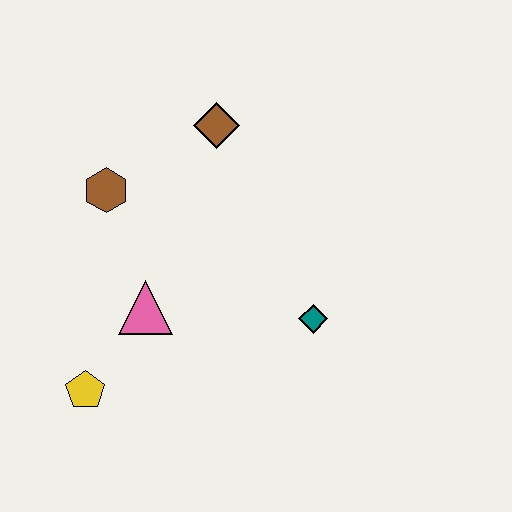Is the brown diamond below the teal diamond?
No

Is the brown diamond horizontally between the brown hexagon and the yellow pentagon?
No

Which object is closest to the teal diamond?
The pink triangle is closest to the teal diamond.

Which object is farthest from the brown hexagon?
The teal diamond is farthest from the brown hexagon.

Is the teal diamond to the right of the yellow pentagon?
Yes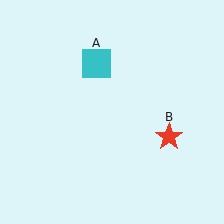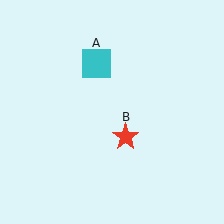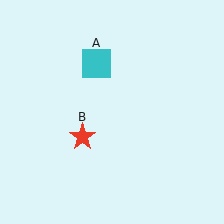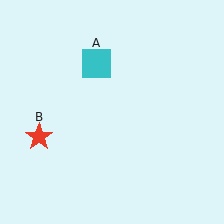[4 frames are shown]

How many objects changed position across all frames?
1 object changed position: red star (object B).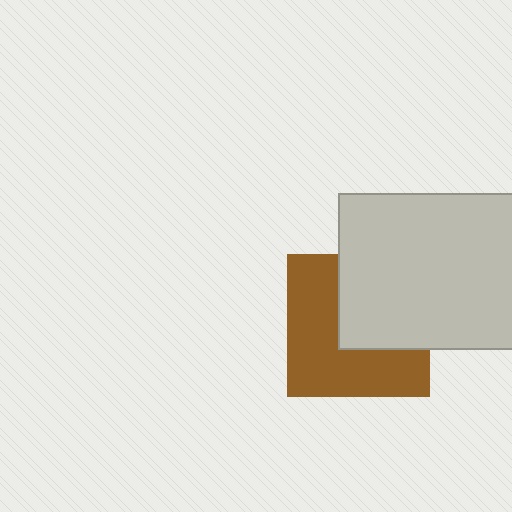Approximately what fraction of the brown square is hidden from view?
Roughly 43% of the brown square is hidden behind the light gray rectangle.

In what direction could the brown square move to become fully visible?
The brown square could move toward the lower-left. That would shift it out from behind the light gray rectangle entirely.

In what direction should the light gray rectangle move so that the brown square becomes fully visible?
The light gray rectangle should move toward the upper-right. That is the shortest direction to clear the overlap and leave the brown square fully visible.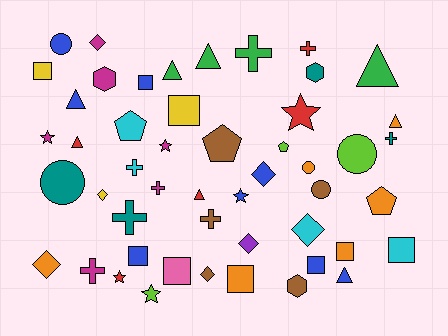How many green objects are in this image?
There are 4 green objects.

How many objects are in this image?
There are 50 objects.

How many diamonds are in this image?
There are 7 diamonds.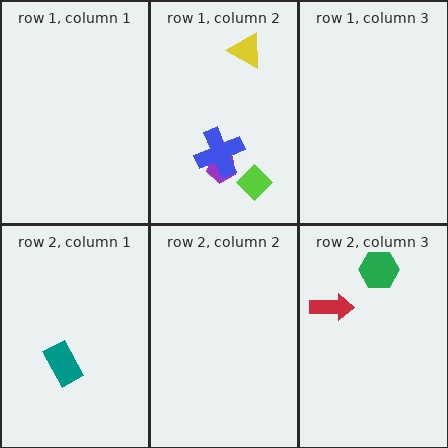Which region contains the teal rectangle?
The row 2, column 1 region.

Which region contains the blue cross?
The row 1, column 2 region.